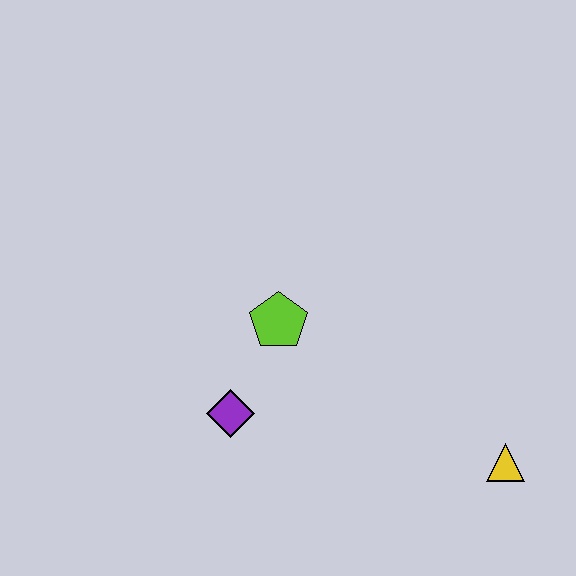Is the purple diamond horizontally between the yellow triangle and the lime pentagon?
No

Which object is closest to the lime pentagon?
The purple diamond is closest to the lime pentagon.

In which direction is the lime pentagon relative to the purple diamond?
The lime pentagon is above the purple diamond.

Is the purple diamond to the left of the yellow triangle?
Yes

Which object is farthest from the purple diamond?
The yellow triangle is farthest from the purple diamond.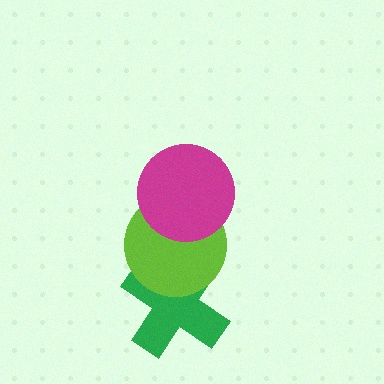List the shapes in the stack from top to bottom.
From top to bottom: the magenta circle, the lime circle, the green cross.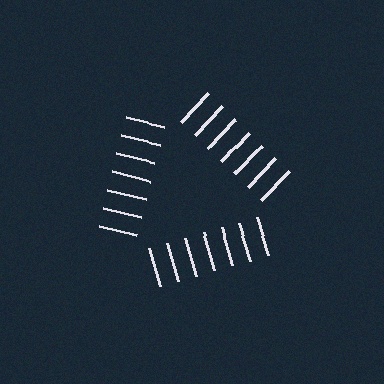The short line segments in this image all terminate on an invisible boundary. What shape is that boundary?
An illusory triangle — the line segments terminate on its edges but no continuous stroke is drawn.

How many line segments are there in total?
21 — 7 along each of the 3 edges.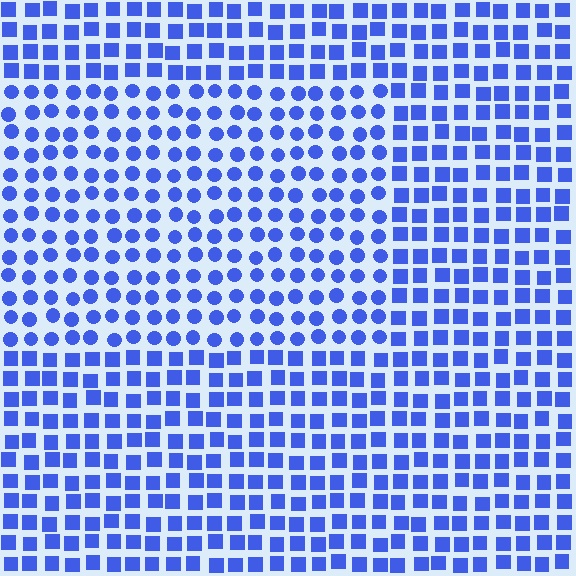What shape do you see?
I see a rectangle.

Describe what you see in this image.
The image is filled with small blue elements arranged in a uniform grid. A rectangle-shaped region contains circles, while the surrounding area contains squares. The boundary is defined purely by the change in element shape.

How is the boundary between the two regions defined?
The boundary is defined by a change in element shape: circles inside vs. squares outside. All elements share the same color and spacing.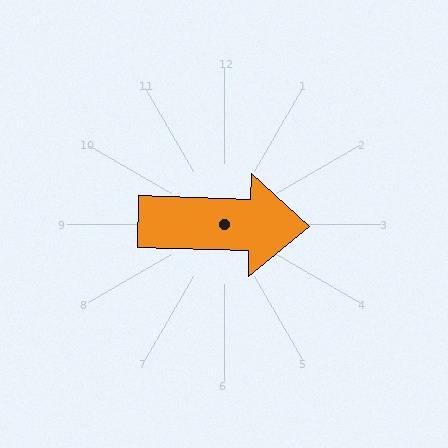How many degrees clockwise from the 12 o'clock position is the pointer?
Approximately 92 degrees.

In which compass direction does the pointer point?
East.